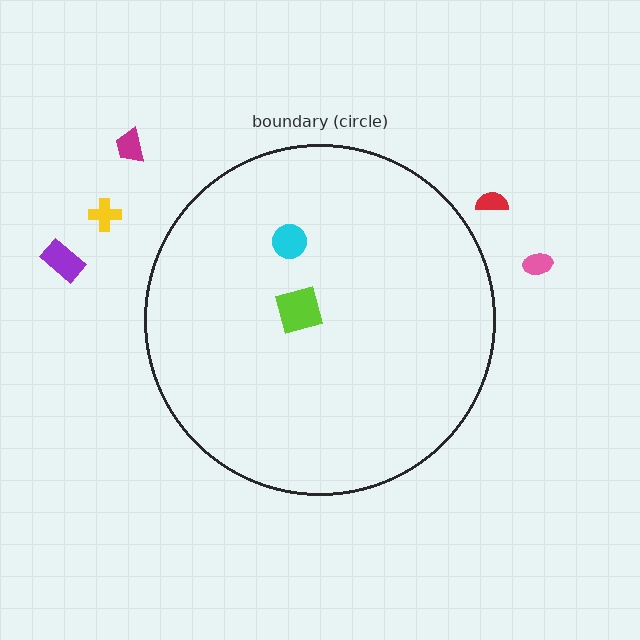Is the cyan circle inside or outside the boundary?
Inside.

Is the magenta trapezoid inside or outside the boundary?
Outside.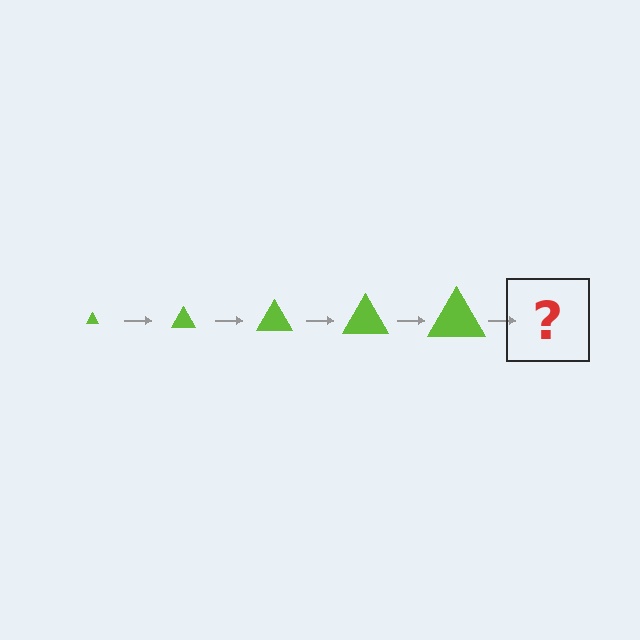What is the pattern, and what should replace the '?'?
The pattern is that the triangle gets progressively larger each step. The '?' should be a lime triangle, larger than the previous one.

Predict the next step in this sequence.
The next step is a lime triangle, larger than the previous one.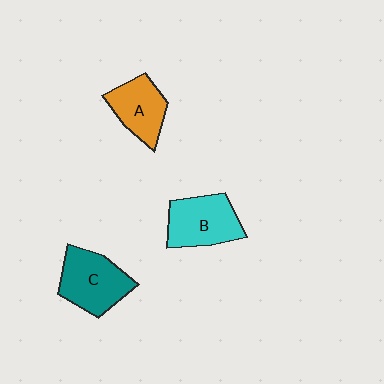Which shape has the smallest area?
Shape A (orange).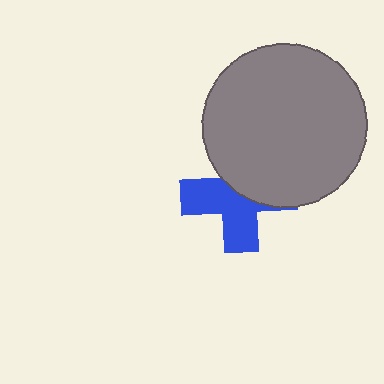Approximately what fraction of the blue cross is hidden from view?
Roughly 47% of the blue cross is hidden behind the gray circle.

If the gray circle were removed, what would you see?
You would see the complete blue cross.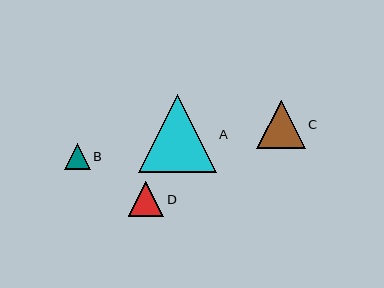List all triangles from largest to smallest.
From largest to smallest: A, C, D, B.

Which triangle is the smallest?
Triangle B is the smallest with a size of approximately 26 pixels.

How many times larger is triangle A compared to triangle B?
Triangle A is approximately 3.0 times the size of triangle B.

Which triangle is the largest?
Triangle A is the largest with a size of approximately 78 pixels.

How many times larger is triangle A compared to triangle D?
Triangle A is approximately 2.2 times the size of triangle D.